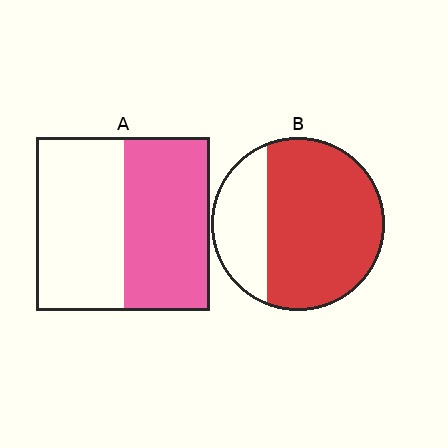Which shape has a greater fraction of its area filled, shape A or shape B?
Shape B.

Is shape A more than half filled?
Roughly half.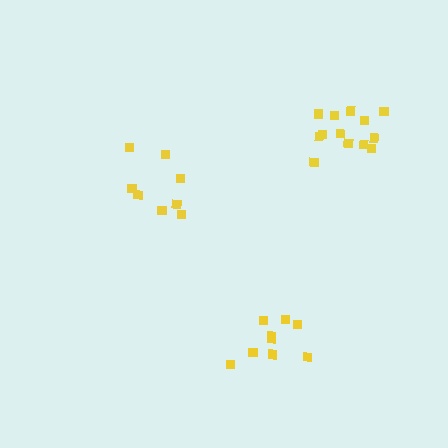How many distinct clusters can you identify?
There are 3 distinct clusters.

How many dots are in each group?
Group 1: 8 dots, Group 2: 13 dots, Group 3: 9 dots (30 total).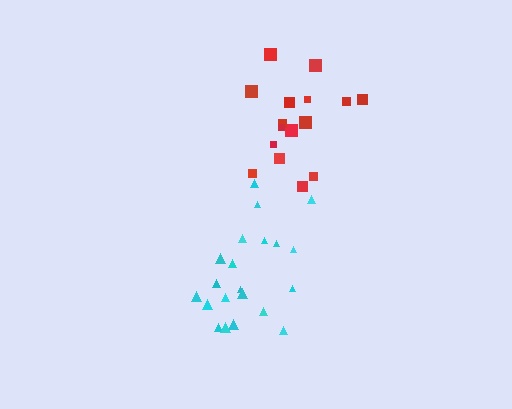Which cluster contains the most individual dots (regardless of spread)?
Cyan (21).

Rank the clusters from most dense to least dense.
cyan, red.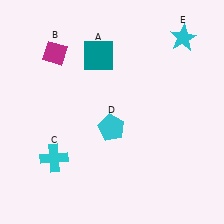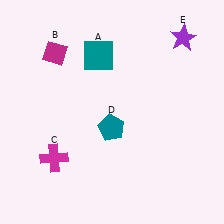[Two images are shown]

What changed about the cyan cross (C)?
In Image 1, C is cyan. In Image 2, it changed to magenta.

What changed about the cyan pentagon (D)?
In Image 1, D is cyan. In Image 2, it changed to teal.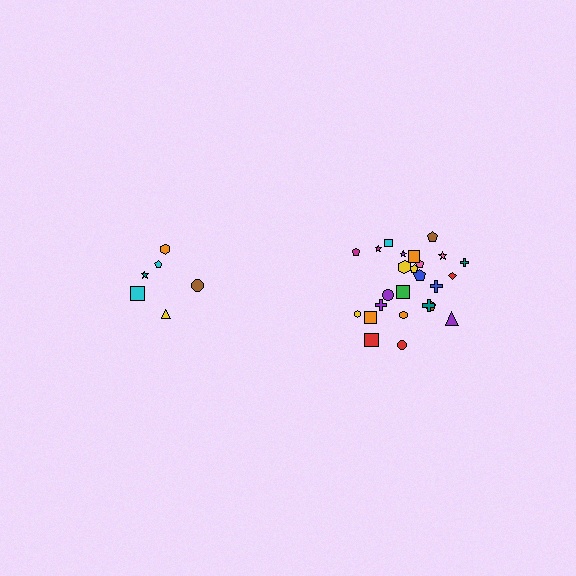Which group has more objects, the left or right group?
The right group.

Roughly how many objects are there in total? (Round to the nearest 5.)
Roughly 30 objects in total.